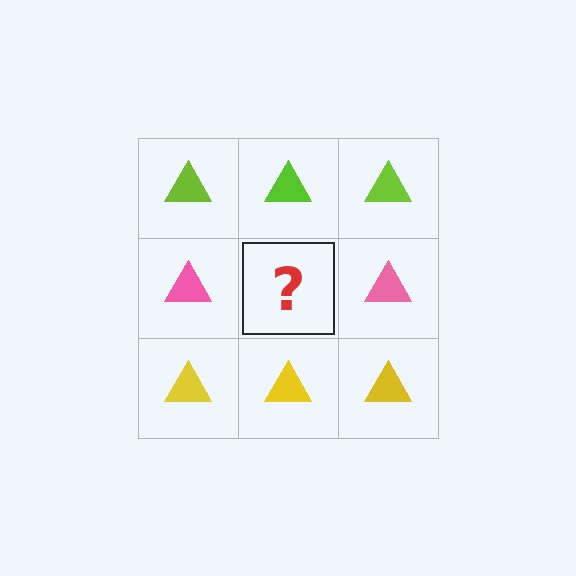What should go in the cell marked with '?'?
The missing cell should contain a pink triangle.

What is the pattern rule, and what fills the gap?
The rule is that each row has a consistent color. The gap should be filled with a pink triangle.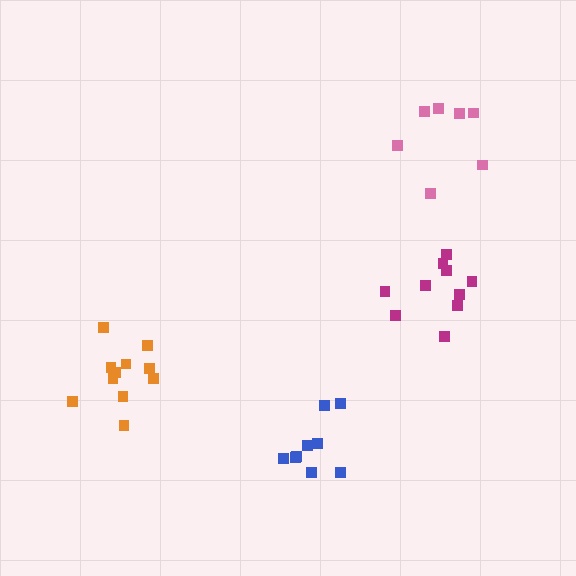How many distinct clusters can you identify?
There are 4 distinct clusters.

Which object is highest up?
The pink cluster is topmost.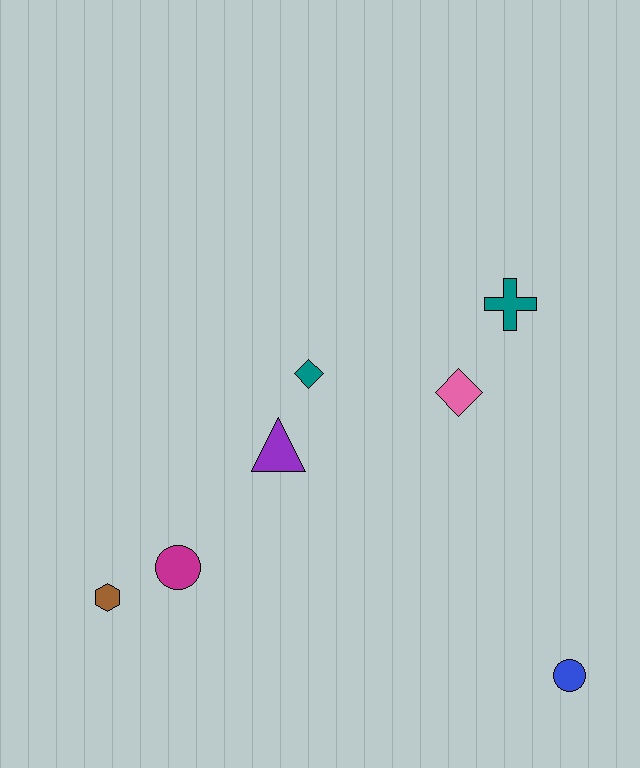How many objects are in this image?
There are 7 objects.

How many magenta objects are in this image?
There is 1 magenta object.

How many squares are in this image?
There are no squares.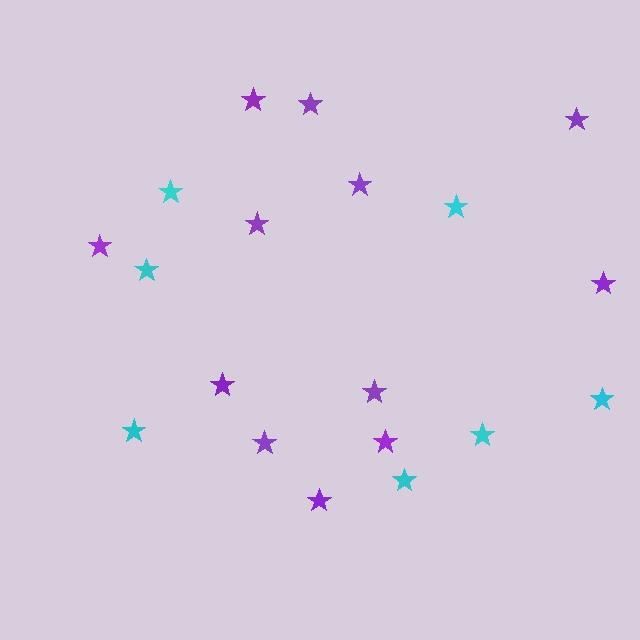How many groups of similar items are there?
There are 2 groups: one group of purple stars (12) and one group of cyan stars (7).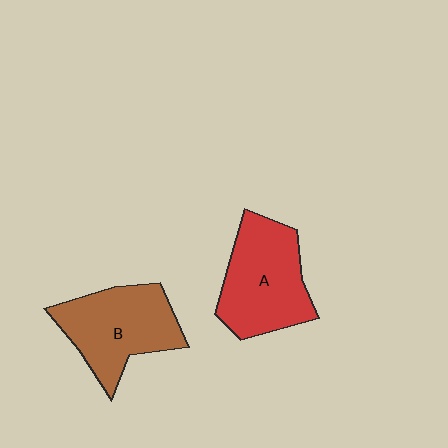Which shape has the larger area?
Shape A (red).